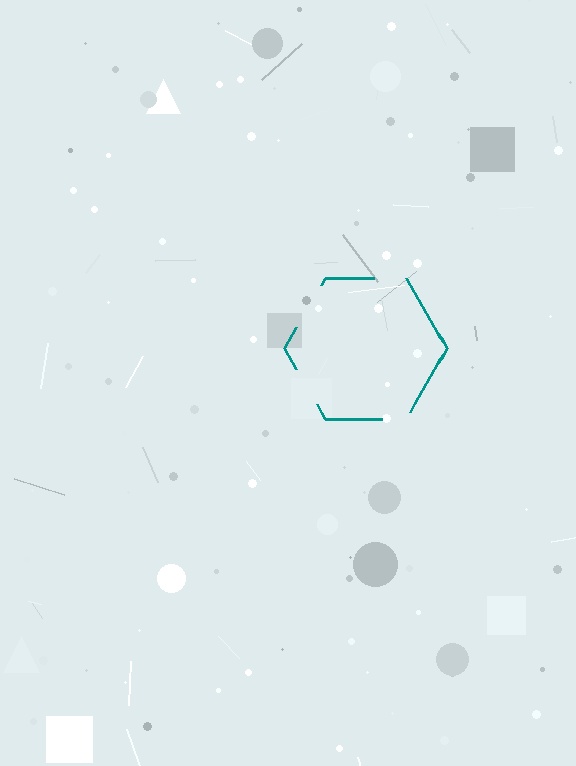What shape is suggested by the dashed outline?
The dashed outline suggests a hexagon.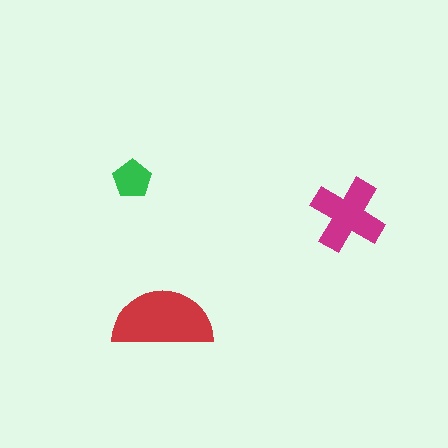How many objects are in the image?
There are 3 objects in the image.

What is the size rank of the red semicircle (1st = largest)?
1st.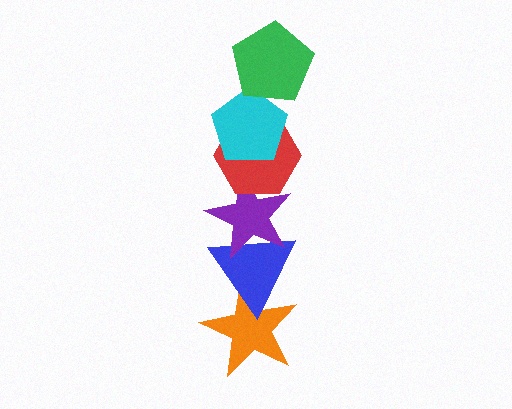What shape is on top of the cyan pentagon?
The green pentagon is on top of the cyan pentagon.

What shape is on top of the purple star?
The red hexagon is on top of the purple star.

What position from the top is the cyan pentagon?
The cyan pentagon is 2nd from the top.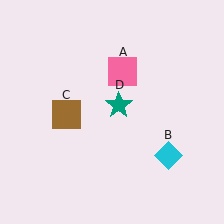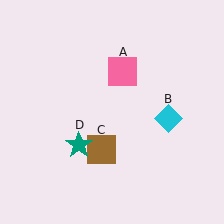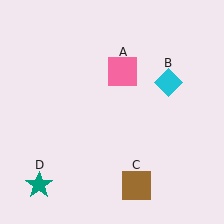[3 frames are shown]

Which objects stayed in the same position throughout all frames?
Pink square (object A) remained stationary.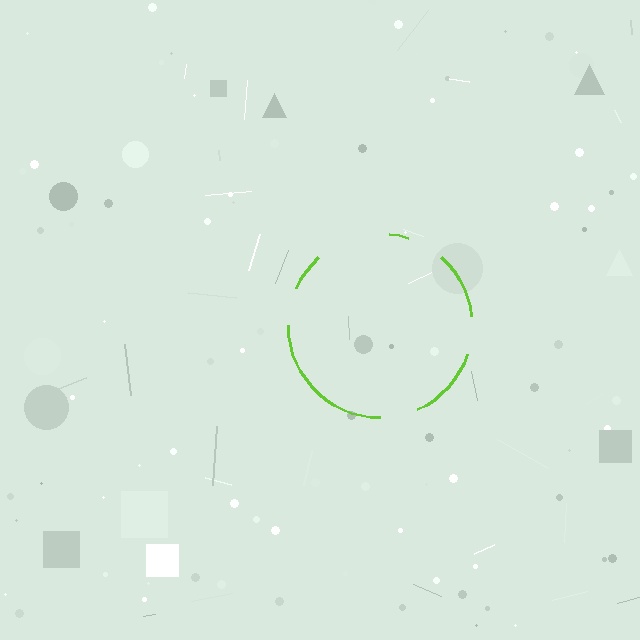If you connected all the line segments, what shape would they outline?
They would outline a circle.